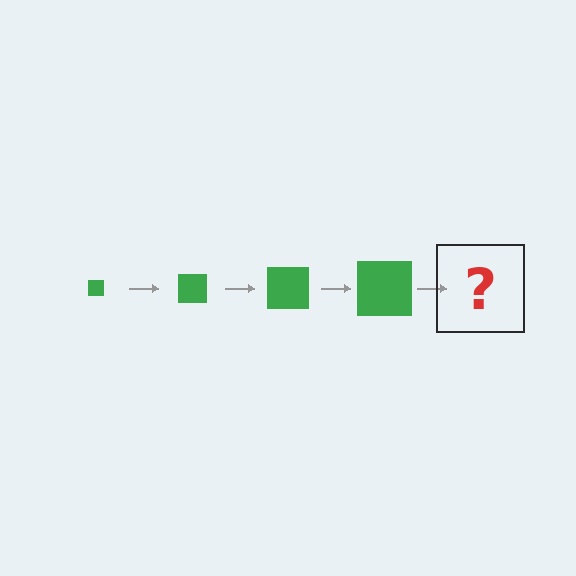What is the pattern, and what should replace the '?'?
The pattern is that the square gets progressively larger each step. The '?' should be a green square, larger than the previous one.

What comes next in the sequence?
The next element should be a green square, larger than the previous one.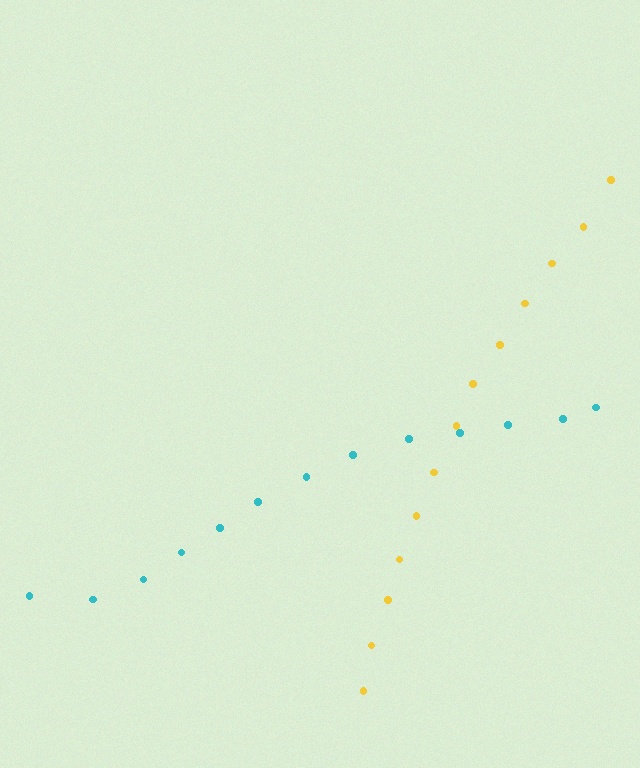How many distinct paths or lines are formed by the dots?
There are 2 distinct paths.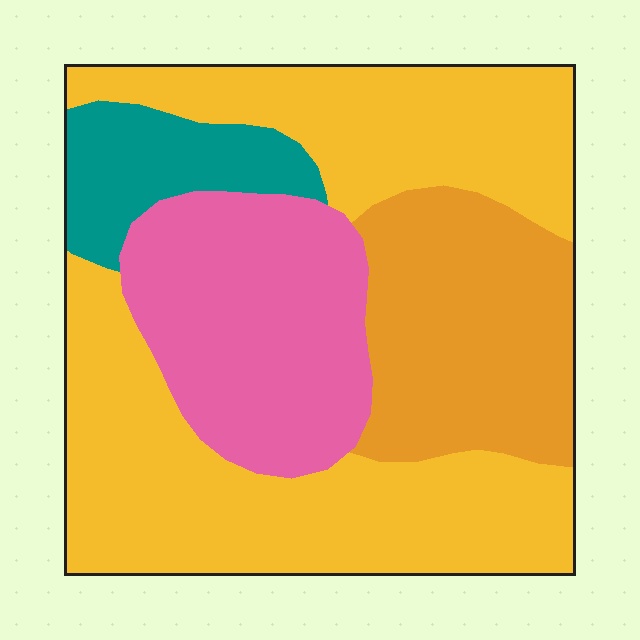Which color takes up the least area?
Teal, at roughly 10%.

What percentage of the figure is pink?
Pink takes up about one fifth (1/5) of the figure.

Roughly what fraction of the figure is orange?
Orange takes up about one fifth (1/5) of the figure.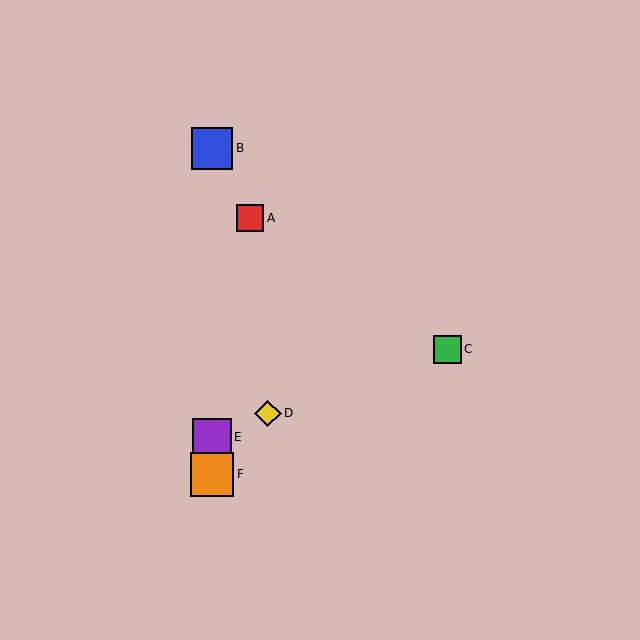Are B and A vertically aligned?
No, B is at x≈212 and A is at x≈250.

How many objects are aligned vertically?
3 objects (B, E, F) are aligned vertically.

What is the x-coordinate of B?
Object B is at x≈212.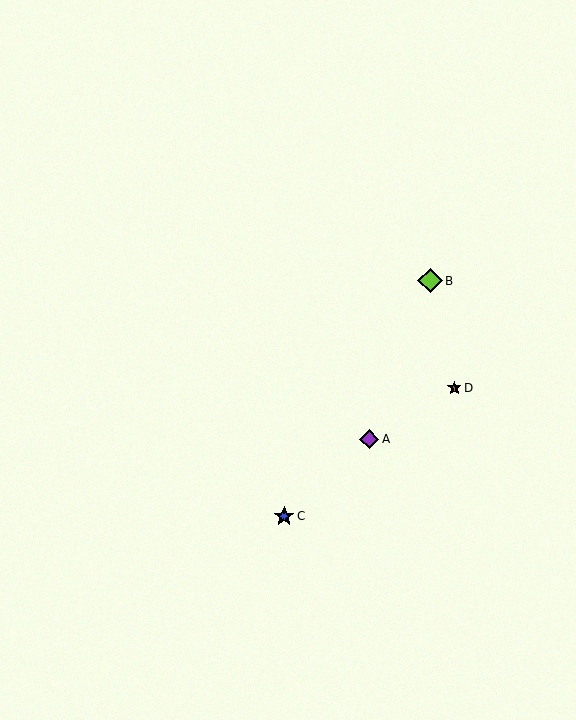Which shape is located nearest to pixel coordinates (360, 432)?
The purple diamond (labeled A) at (369, 439) is nearest to that location.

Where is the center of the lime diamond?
The center of the lime diamond is at (430, 281).